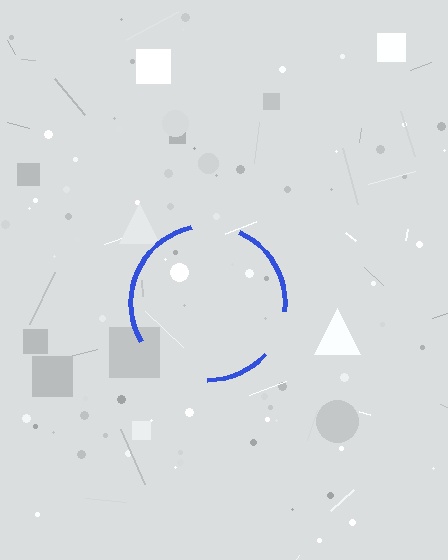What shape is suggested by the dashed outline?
The dashed outline suggests a circle.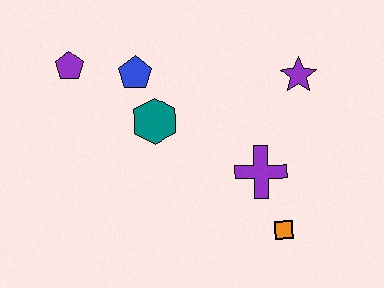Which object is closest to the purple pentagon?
The blue pentagon is closest to the purple pentagon.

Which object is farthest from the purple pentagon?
The orange square is farthest from the purple pentagon.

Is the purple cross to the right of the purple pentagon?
Yes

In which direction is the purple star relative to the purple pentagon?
The purple star is to the right of the purple pentagon.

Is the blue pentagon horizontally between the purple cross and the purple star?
No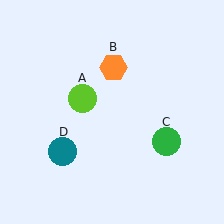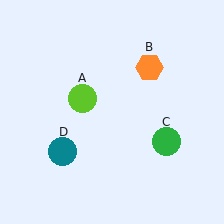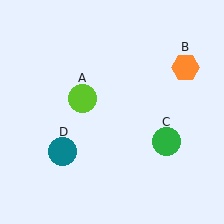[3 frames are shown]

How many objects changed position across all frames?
1 object changed position: orange hexagon (object B).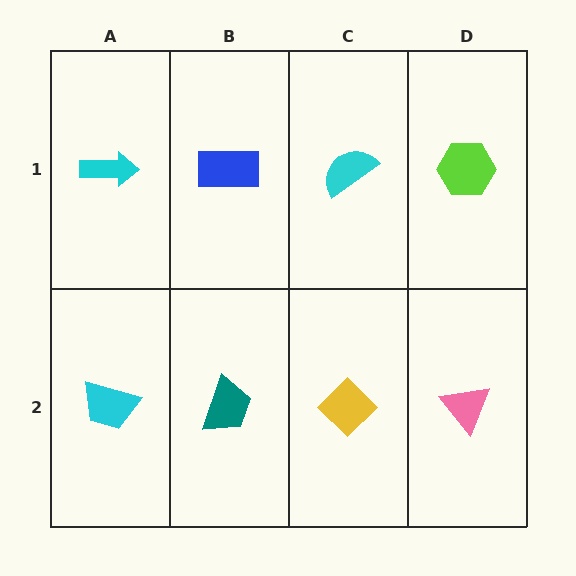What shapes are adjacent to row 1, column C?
A yellow diamond (row 2, column C), a blue rectangle (row 1, column B), a lime hexagon (row 1, column D).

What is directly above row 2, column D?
A lime hexagon.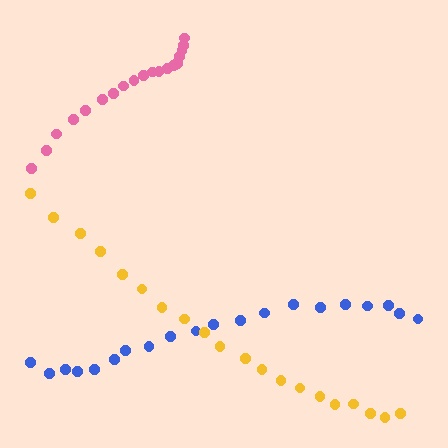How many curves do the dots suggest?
There are 3 distinct paths.